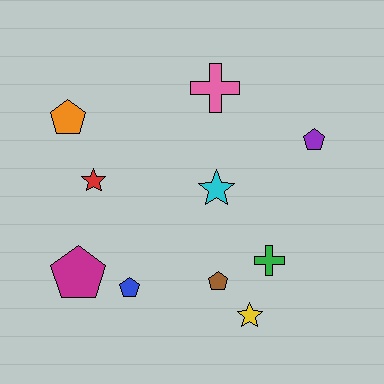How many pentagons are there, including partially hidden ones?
There are 5 pentagons.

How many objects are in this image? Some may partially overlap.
There are 10 objects.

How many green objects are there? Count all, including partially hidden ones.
There is 1 green object.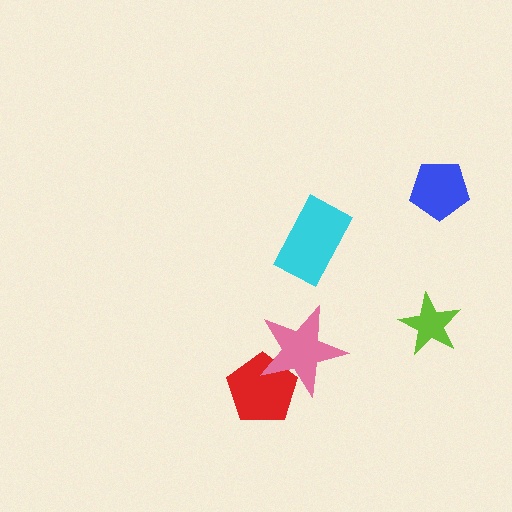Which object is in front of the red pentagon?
The pink star is in front of the red pentagon.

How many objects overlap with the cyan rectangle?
0 objects overlap with the cyan rectangle.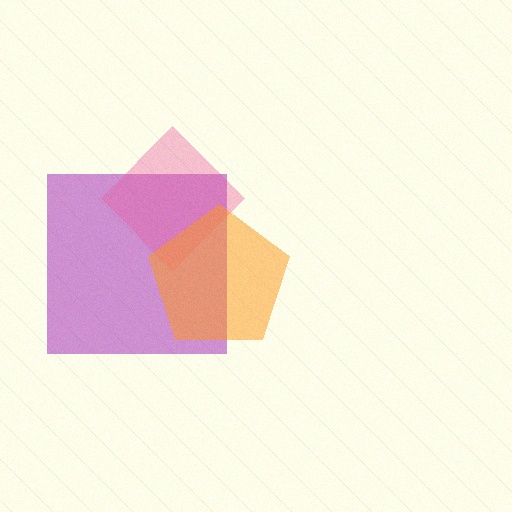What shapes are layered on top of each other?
The layered shapes are: a purple square, a pink diamond, an orange pentagon.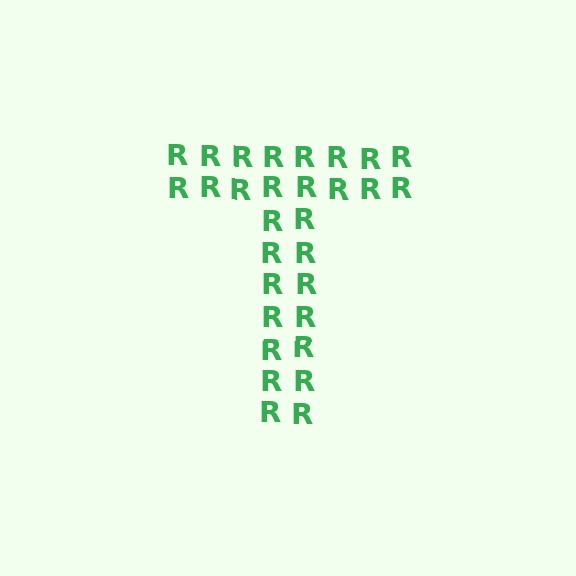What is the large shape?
The large shape is the letter T.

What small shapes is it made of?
It is made of small letter R's.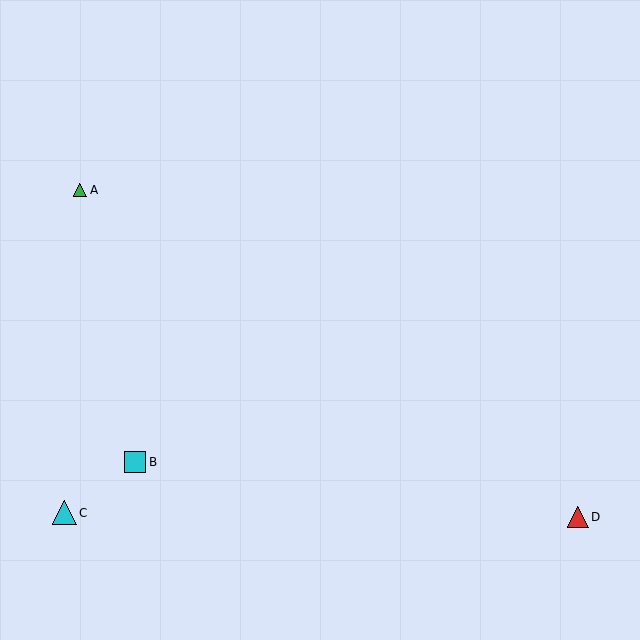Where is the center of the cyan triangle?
The center of the cyan triangle is at (64, 513).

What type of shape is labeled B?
Shape B is a cyan square.